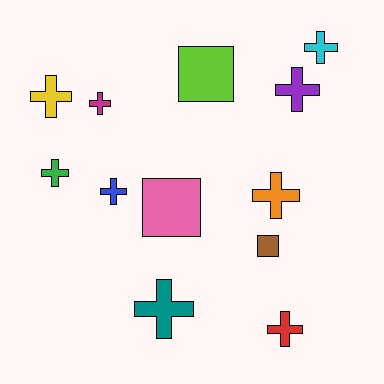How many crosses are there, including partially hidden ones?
There are 9 crosses.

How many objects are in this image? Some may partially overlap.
There are 12 objects.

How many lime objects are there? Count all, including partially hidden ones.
There is 1 lime object.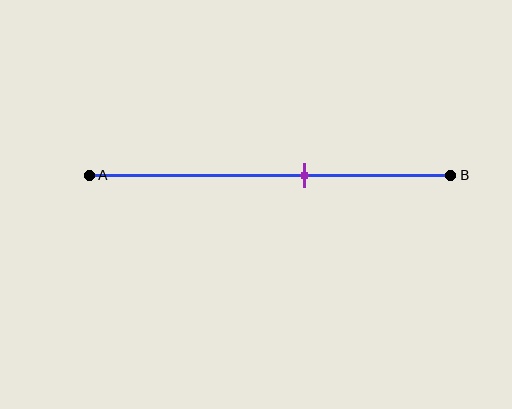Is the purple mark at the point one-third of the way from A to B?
No, the mark is at about 60% from A, not at the 33% one-third point.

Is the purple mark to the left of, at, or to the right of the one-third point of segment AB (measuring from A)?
The purple mark is to the right of the one-third point of segment AB.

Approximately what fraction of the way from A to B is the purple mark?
The purple mark is approximately 60% of the way from A to B.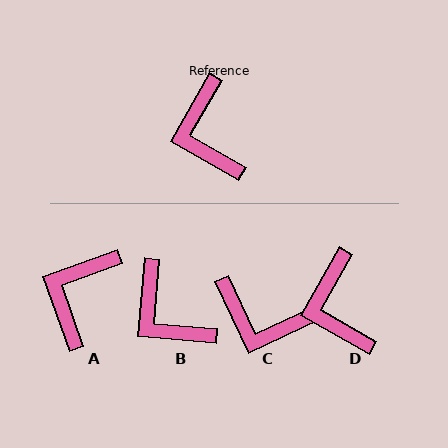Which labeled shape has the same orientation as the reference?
D.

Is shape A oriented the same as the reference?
No, it is off by about 40 degrees.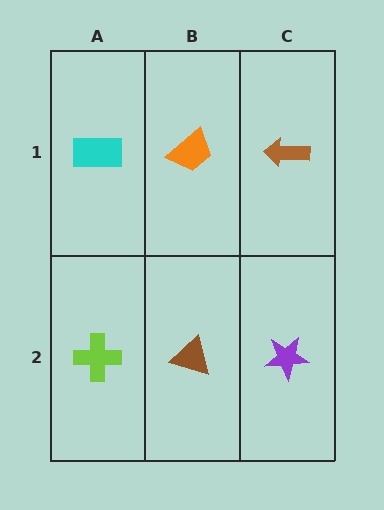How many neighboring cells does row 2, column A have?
2.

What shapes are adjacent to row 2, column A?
A cyan rectangle (row 1, column A), a brown triangle (row 2, column B).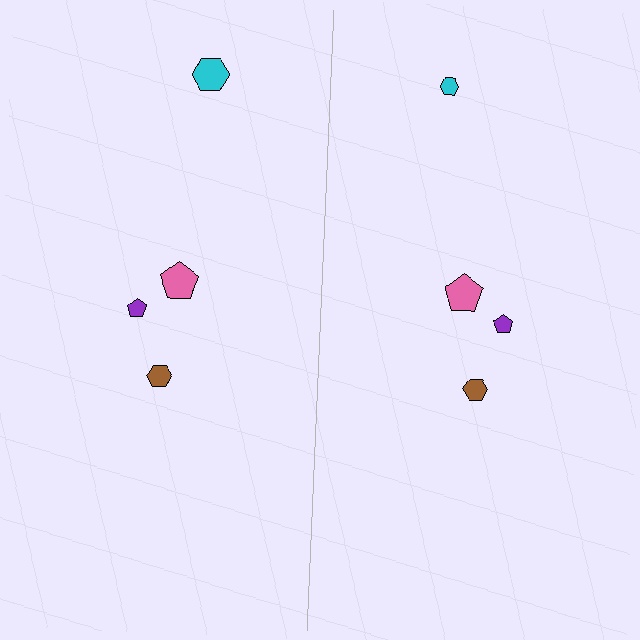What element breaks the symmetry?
The cyan hexagon on the right side has a different size than its mirror counterpart.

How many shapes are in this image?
There are 8 shapes in this image.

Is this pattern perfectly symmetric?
No, the pattern is not perfectly symmetric. The cyan hexagon on the right side has a different size than its mirror counterpart.